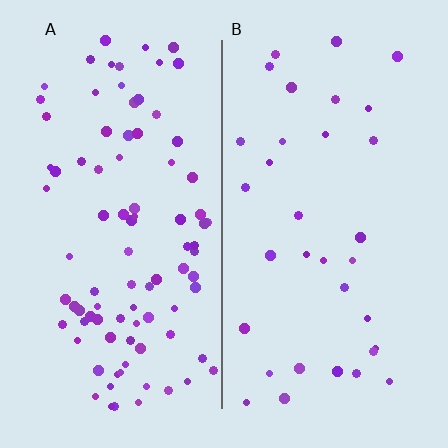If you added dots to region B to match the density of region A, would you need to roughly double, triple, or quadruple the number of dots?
Approximately triple.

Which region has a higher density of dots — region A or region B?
A (the left).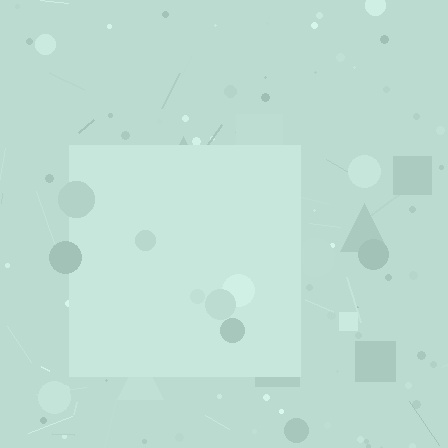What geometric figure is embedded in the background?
A square is embedded in the background.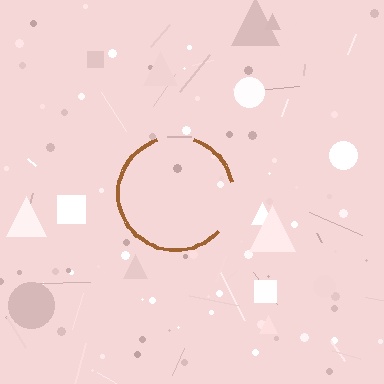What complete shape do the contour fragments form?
The contour fragments form a circle.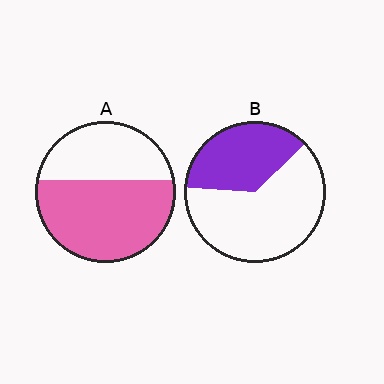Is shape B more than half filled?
No.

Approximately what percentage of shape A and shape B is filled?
A is approximately 60% and B is approximately 35%.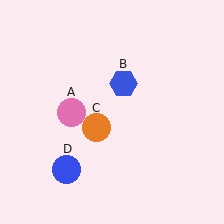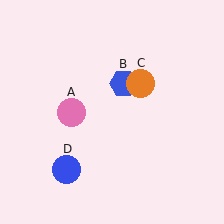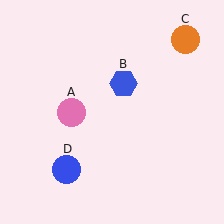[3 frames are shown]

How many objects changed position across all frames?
1 object changed position: orange circle (object C).